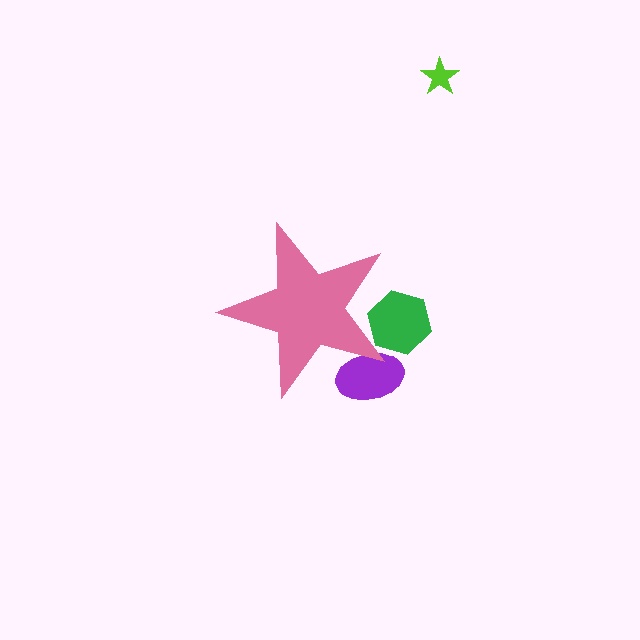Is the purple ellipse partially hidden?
Yes, the purple ellipse is partially hidden behind the pink star.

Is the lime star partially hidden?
No, the lime star is fully visible.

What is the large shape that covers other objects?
A pink star.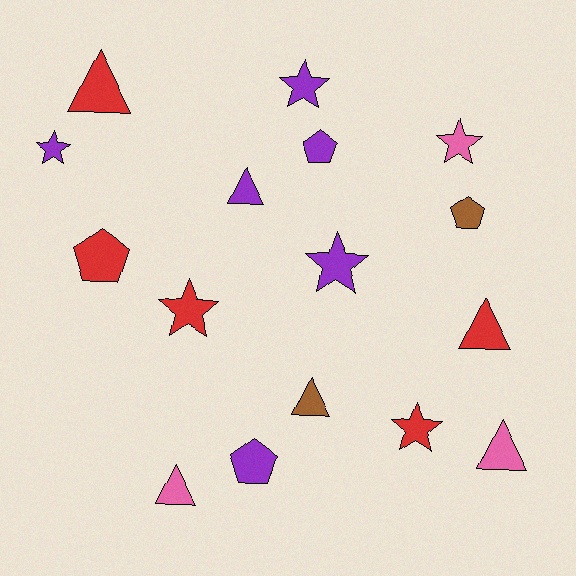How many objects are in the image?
There are 16 objects.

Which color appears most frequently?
Purple, with 6 objects.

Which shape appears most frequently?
Star, with 6 objects.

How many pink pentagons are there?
There are no pink pentagons.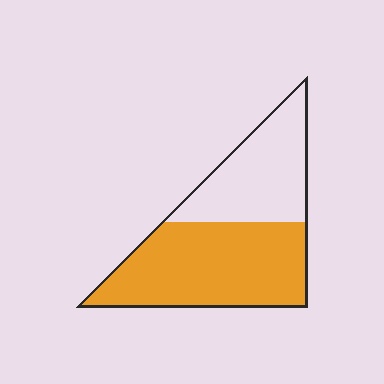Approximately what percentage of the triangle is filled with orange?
Approximately 60%.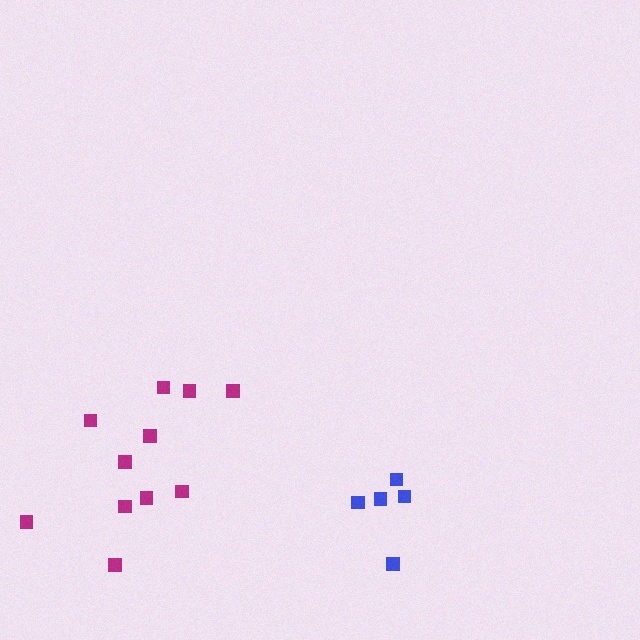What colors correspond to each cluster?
The clusters are colored: blue, magenta.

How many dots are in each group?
Group 1: 5 dots, Group 2: 11 dots (16 total).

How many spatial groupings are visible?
There are 2 spatial groupings.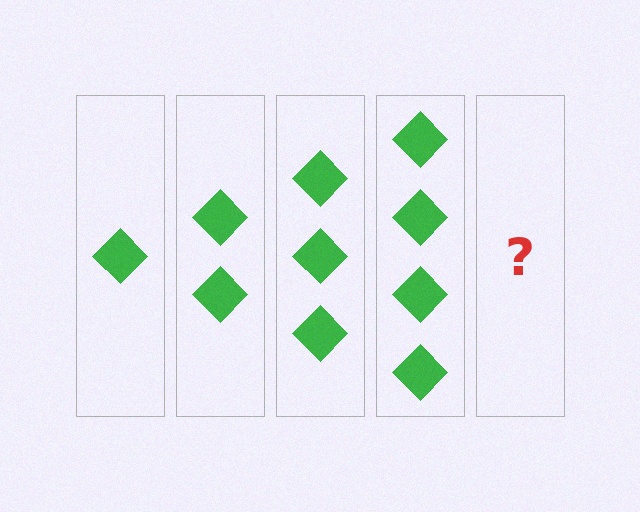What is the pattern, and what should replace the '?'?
The pattern is that each step adds one more diamond. The '?' should be 5 diamonds.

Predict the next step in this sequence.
The next step is 5 diamonds.